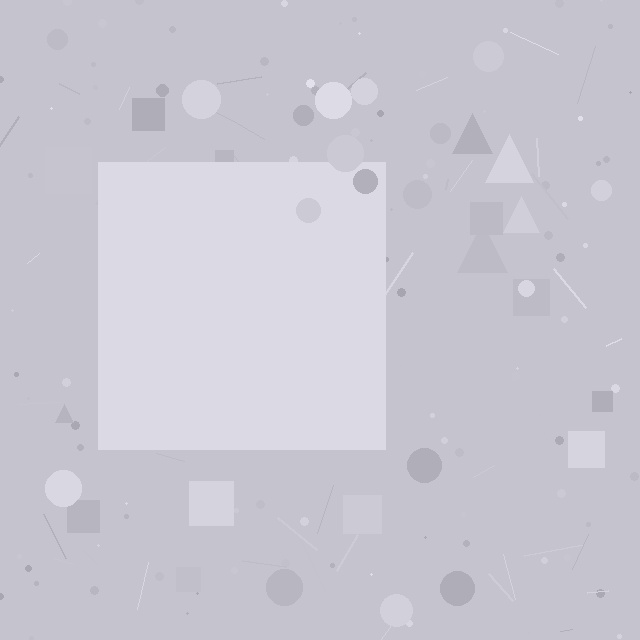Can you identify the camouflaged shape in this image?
The camouflaged shape is a square.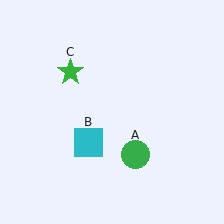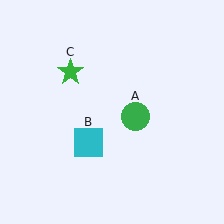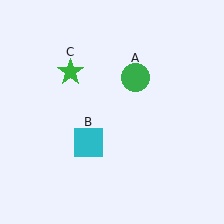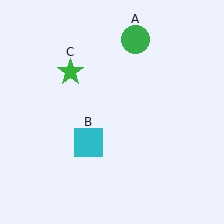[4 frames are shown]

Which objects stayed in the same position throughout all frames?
Cyan square (object B) and green star (object C) remained stationary.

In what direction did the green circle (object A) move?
The green circle (object A) moved up.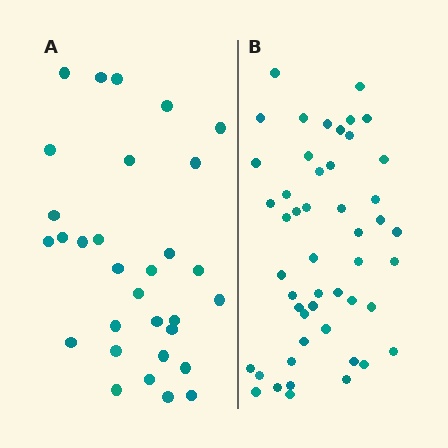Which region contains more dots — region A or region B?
Region B (the right region) has more dots.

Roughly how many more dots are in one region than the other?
Region B has approximately 20 more dots than region A.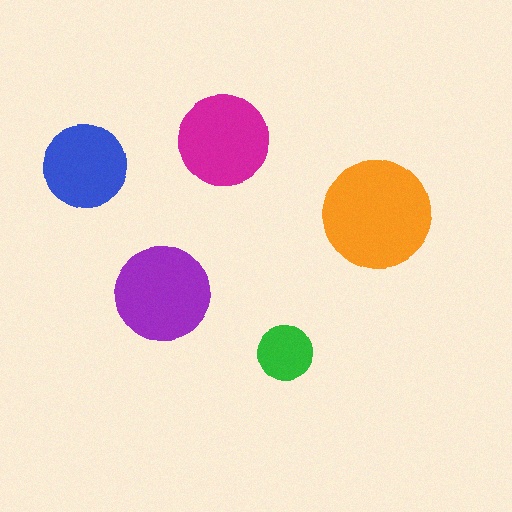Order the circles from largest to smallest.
the orange one, the purple one, the magenta one, the blue one, the green one.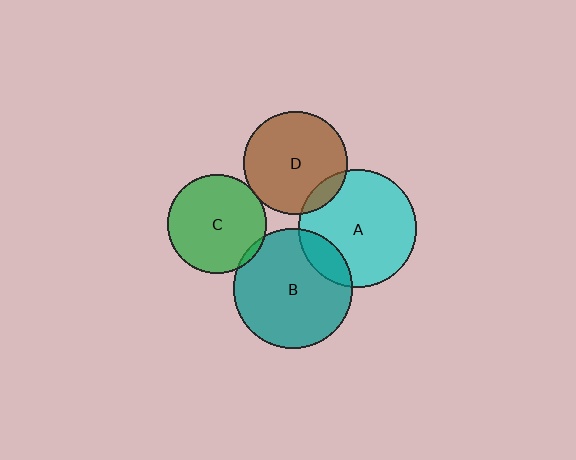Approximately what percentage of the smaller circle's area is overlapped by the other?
Approximately 5%.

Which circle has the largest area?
Circle B (teal).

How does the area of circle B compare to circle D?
Approximately 1.3 times.